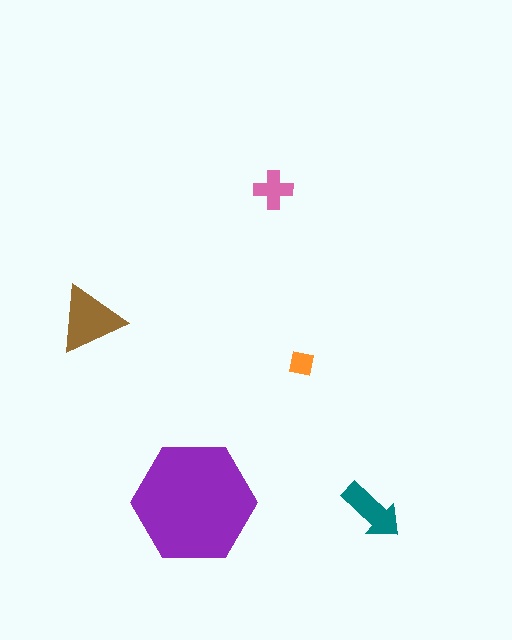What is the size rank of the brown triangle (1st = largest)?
2nd.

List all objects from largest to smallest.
The purple hexagon, the brown triangle, the teal arrow, the pink cross, the orange square.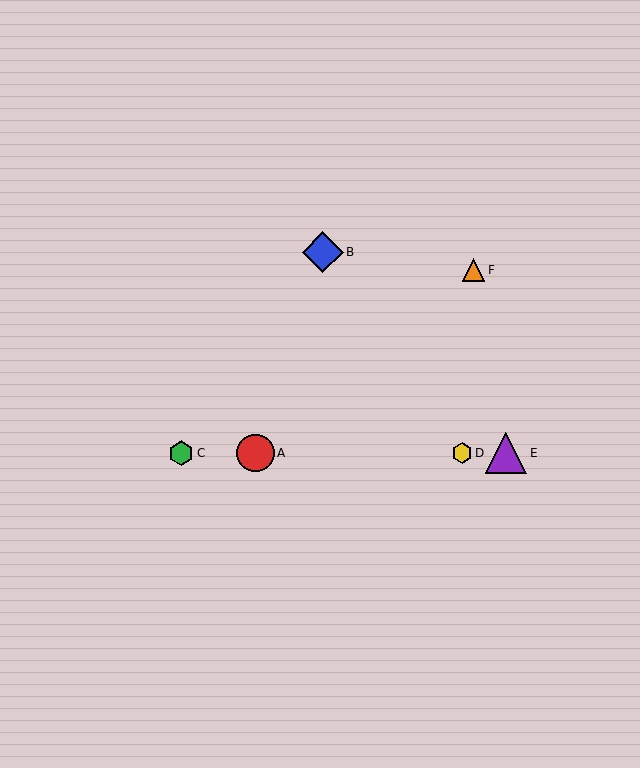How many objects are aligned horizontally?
4 objects (A, C, D, E) are aligned horizontally.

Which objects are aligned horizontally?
Objects A, C, D, E are aligned horizontally.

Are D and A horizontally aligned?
Yes, both are at y≈453.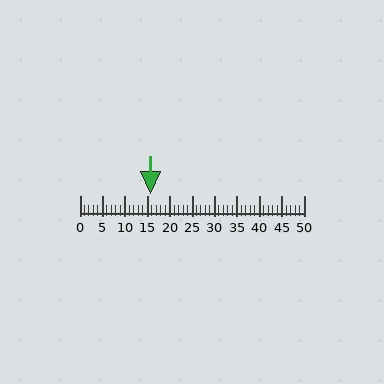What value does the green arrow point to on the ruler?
The green arrow points to approximately 16.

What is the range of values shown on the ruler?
The ruler shows values from 0 to 50.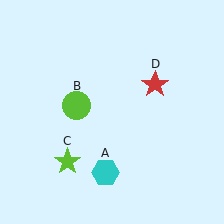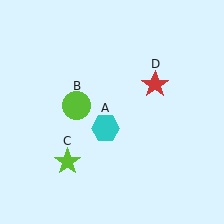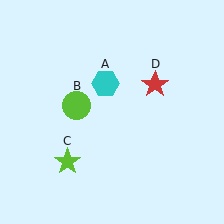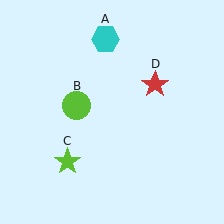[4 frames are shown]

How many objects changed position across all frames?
1 object changed position: cyan hexagon (object A).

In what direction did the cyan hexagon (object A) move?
The cyan hexagon (object A) moved up.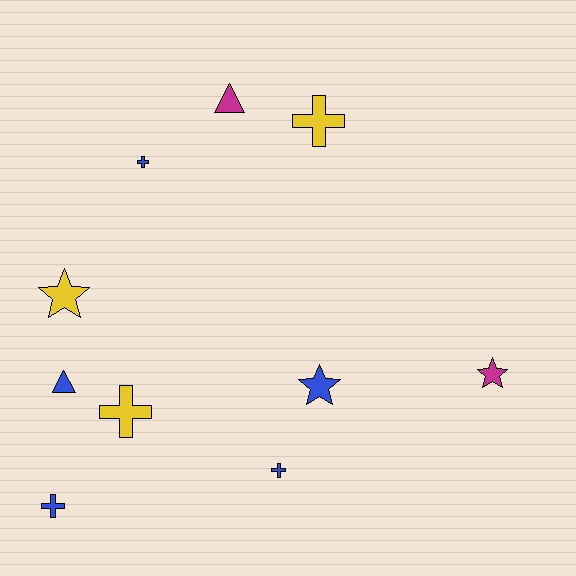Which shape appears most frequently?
Cross, with 5 objects.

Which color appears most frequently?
Blue, with 5 objects.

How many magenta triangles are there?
There is 1 magenta triangle.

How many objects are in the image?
There are 10 objects.